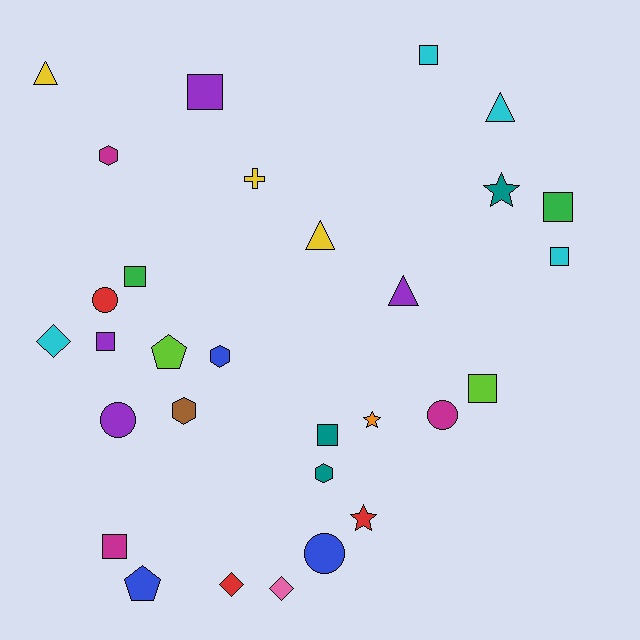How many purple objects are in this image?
There are 4 purple objects.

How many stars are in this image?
There are 3 stars.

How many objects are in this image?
There are 30 objects.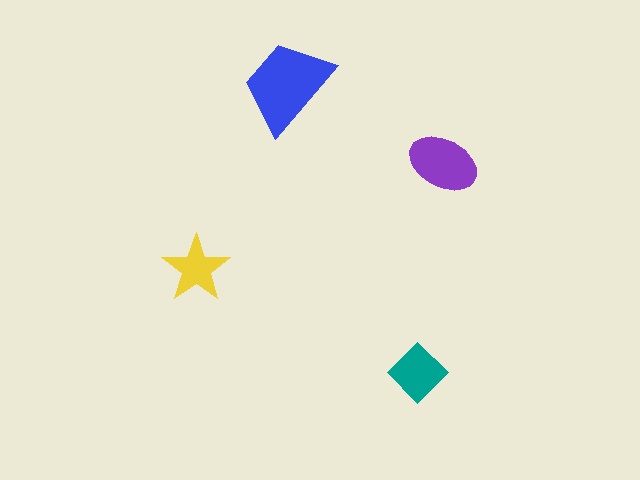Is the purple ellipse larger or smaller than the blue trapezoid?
Smaller.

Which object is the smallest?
The yellow star.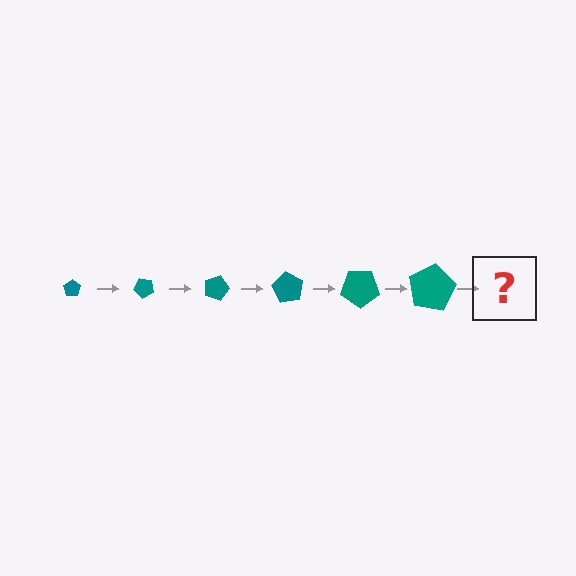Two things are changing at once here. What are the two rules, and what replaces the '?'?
The two rules are that the pentagon grows larger each step and it rotates 45 degrees each step. The '?' should be a pentagon, larger than the previous one and rotated 270 degrees from the start.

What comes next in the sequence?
The next element should be a pentagon, larger than the previous one and rotated 270 degrees from the start.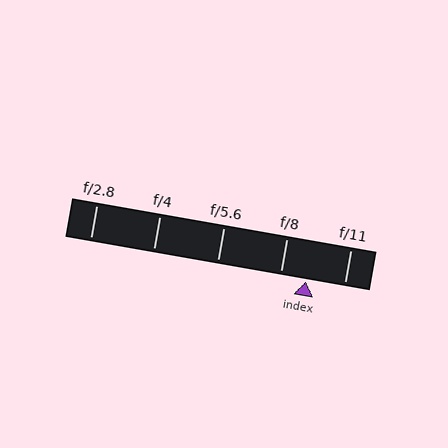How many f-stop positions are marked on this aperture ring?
There are 5 f-stop positions marked.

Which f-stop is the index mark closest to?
The index mark is closest to f/8.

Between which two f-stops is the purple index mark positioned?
The index mark is between f/8 and f/11.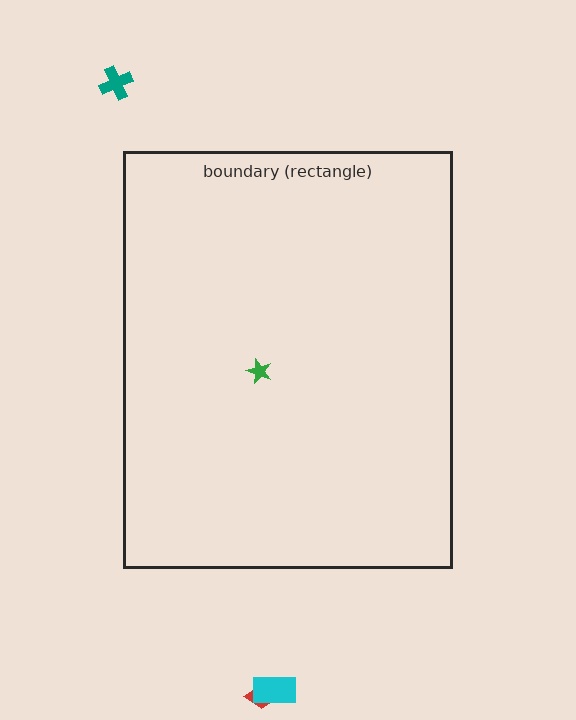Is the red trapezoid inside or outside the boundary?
Outside.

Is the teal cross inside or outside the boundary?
Outside.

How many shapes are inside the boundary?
1 inside, 3 outside.